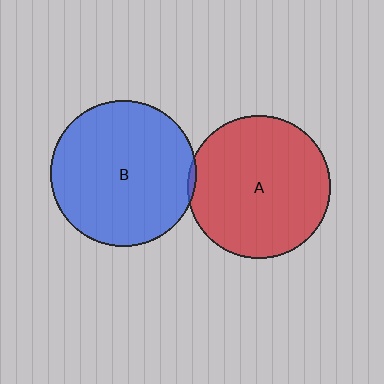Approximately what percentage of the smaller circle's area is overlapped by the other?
Approximately 5%.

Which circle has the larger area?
Circle B (blue).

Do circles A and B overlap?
Yes.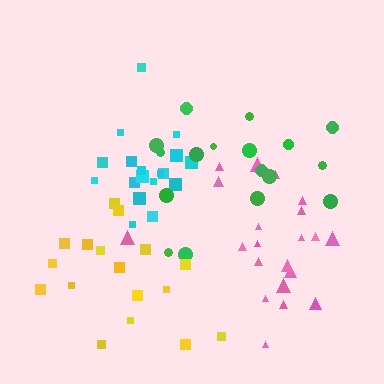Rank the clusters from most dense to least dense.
cyan, green, yellow, pink.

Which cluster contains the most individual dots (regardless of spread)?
Pink (21).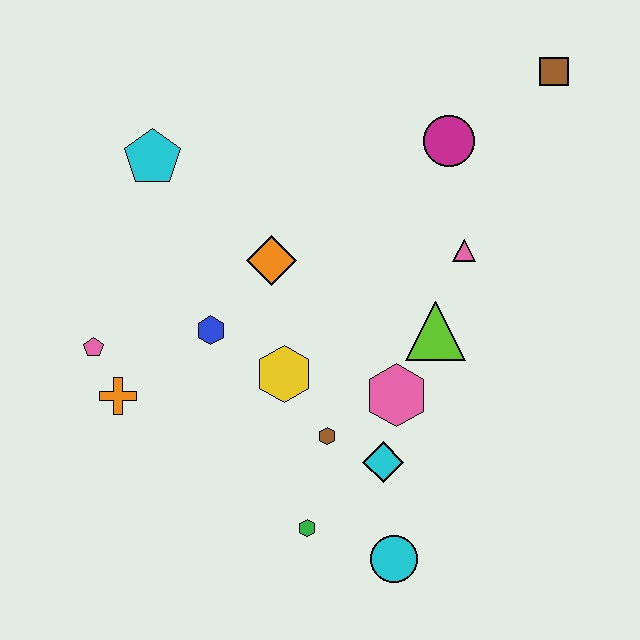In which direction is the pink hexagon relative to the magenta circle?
The pink hexagon is below the magenta circle.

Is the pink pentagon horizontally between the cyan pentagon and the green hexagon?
No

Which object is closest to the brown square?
The magenta circle is closest to the brown square.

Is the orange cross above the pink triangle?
No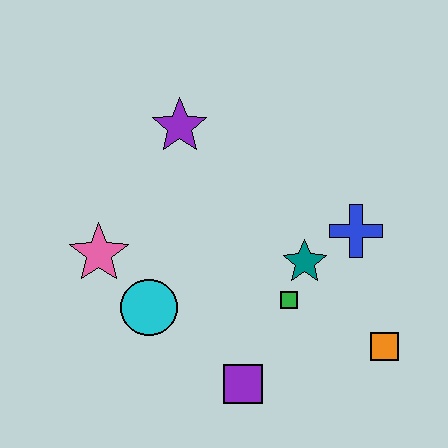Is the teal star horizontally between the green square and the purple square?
No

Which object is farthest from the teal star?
The pink star is farthest from the teal star.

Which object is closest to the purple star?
The pink star is closest to the purple star.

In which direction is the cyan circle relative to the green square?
The cyan circle is to the left of the green square.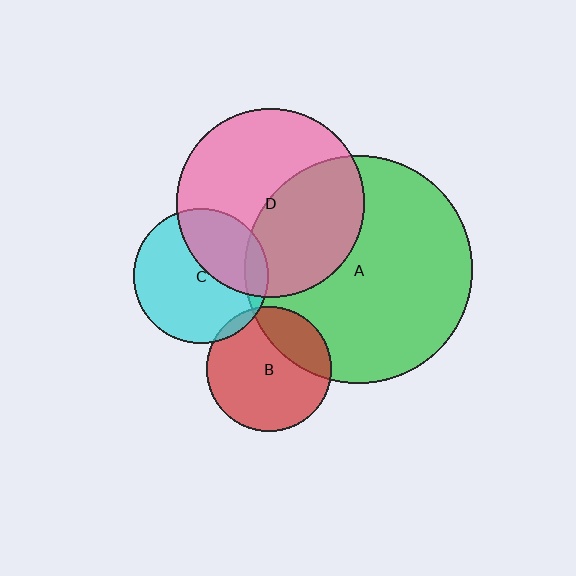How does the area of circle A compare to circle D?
Approximately 1.5 times.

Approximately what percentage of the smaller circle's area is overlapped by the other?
Approximately 45%.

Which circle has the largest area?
Circle A (green).